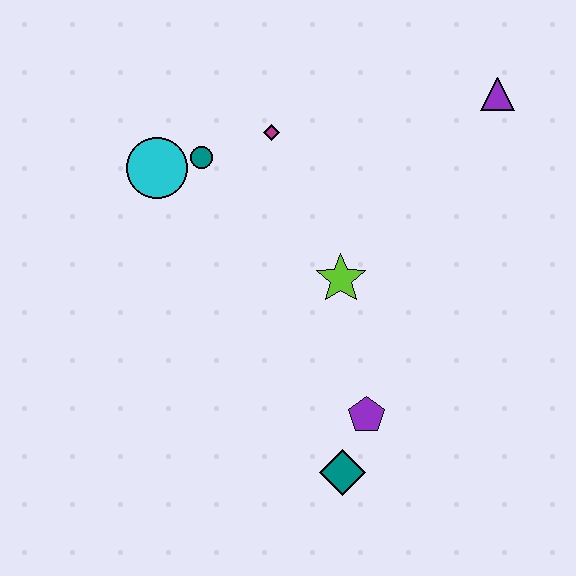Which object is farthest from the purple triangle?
The teal diamond is farthest from the purple triangle.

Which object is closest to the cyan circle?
The teal circle is closest to the cyan circle.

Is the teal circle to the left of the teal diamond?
Yes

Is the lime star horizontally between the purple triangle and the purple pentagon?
No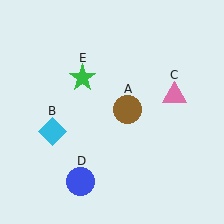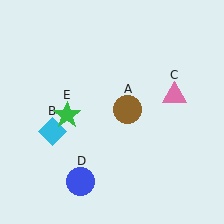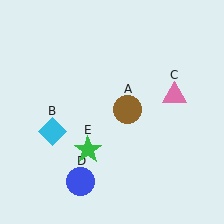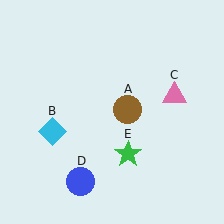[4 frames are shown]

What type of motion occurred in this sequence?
The green star (object E) rotated counterclockwise around the center of the scene.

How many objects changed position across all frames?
1 object changed position: green star (object E).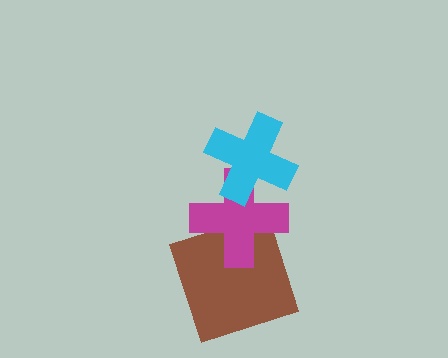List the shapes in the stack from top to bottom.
From top to bottom: the cyan cross, the magenta cross, the brown square.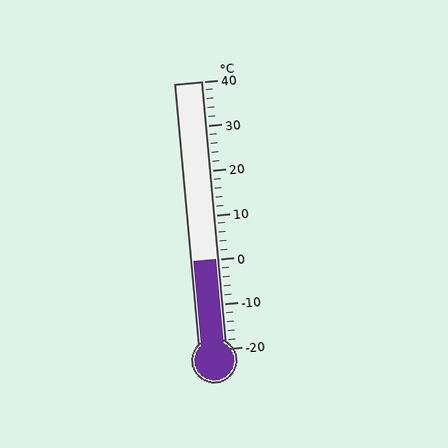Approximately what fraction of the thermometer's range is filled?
The thermometer is filled to approximately 35% of its range.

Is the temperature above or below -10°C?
The temperature is above -10°C.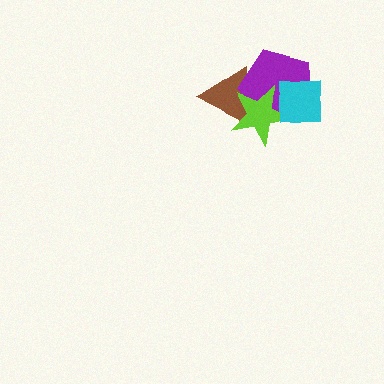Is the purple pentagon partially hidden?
Yes, it is partially covered by another shape.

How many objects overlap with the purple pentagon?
3 objects overlap with the purple pentagon.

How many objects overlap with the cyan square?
2 objects overlap with the cyan square.